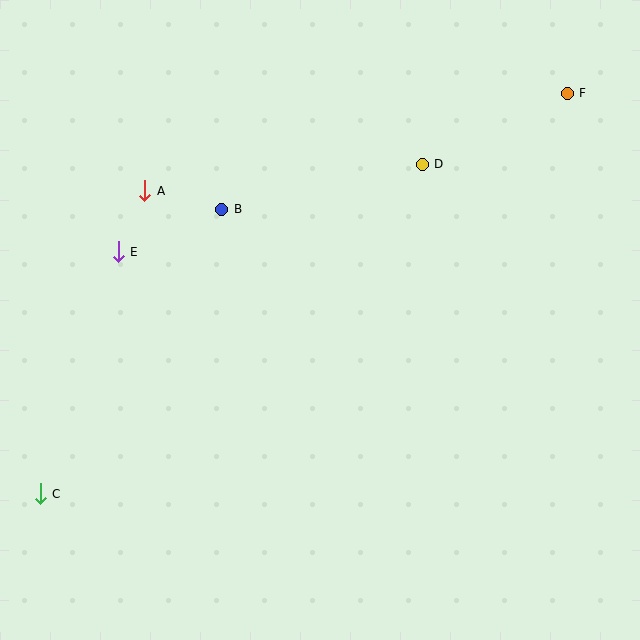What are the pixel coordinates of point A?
Point A is at (145, 191).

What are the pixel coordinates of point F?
Point F is at (567, 94).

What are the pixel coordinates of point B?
Point B is at (222, 209).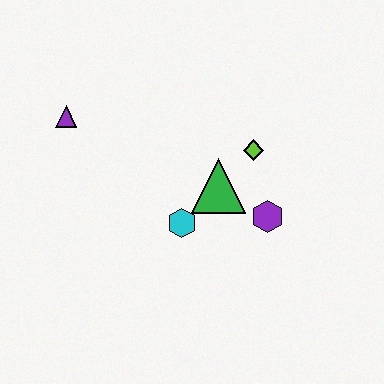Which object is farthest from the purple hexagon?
The purple triangle is farthest from the purple hexagon.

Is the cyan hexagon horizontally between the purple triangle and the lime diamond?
Yes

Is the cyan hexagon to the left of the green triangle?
Yes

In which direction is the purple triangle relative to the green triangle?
The purple triangle is to the left of the green triangle.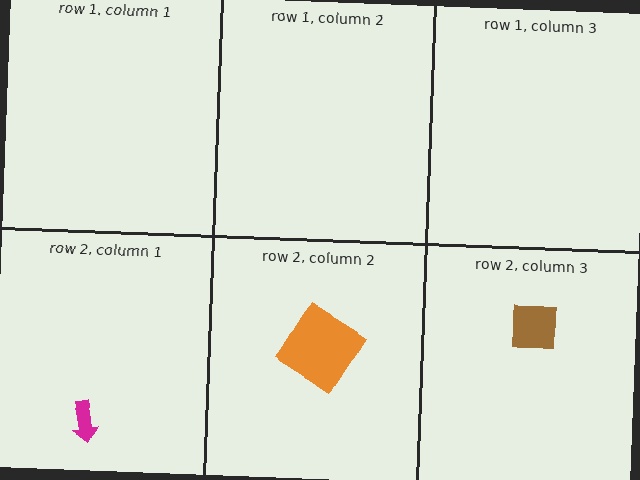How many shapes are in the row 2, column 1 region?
1.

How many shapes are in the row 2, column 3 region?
1.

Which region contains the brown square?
The row 2, column 3 region.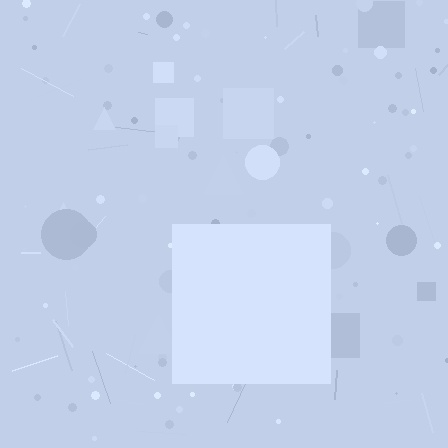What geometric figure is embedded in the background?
A square is embedded in the background.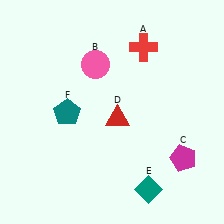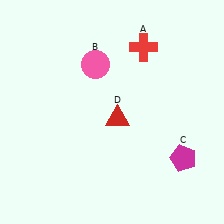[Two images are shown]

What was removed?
The teal pentagon (F), the teal diamond (E) were removed in Image 2.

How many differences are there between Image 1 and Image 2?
There are 2 differences between the two images.